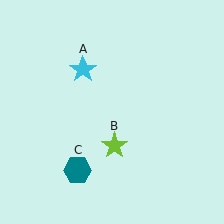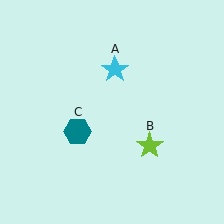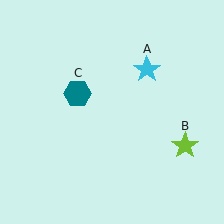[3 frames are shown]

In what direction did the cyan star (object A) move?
The cyan star (object A) moved right.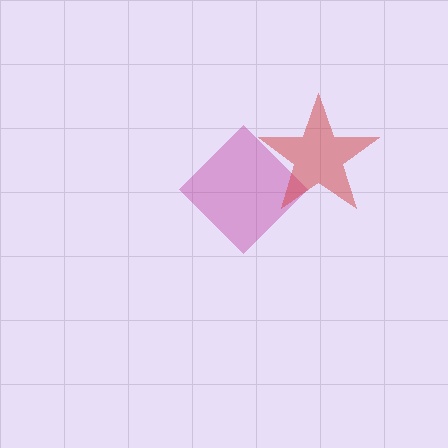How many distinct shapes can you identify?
There are 2 distinct shapes: a magenta diamond, a red star.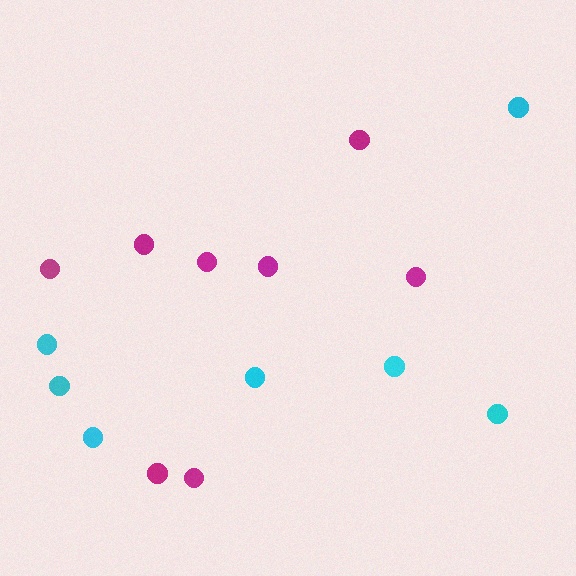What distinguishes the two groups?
There are 2 groups: one group of cyan circles (7) and one group of magenta circles (8).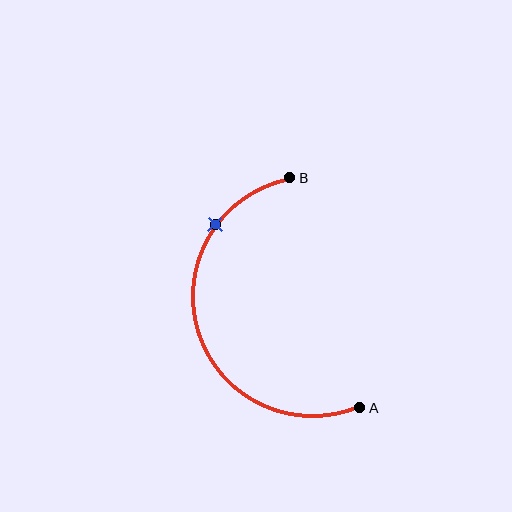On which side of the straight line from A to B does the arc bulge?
The arc bulges to the left of the straight line connecting A and B.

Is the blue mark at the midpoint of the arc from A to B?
No. The blue mark lies on the arc but is closer to endpoint B. The arc midpoint would be at the point on the curve equidistant along the arc from both A and B.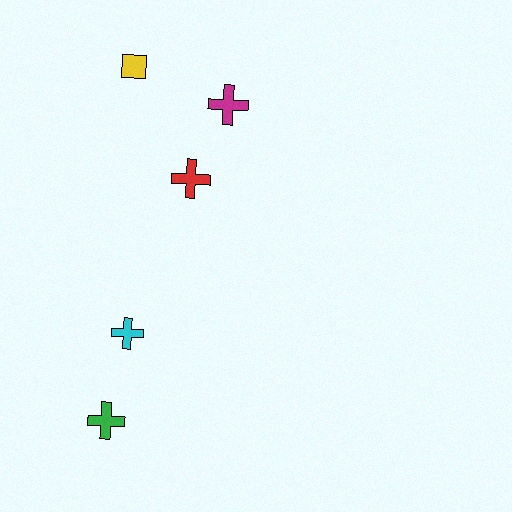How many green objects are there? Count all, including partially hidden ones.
There is 1 green object.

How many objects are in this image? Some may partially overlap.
There are 5 objects.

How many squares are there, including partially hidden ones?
There is 1 square.